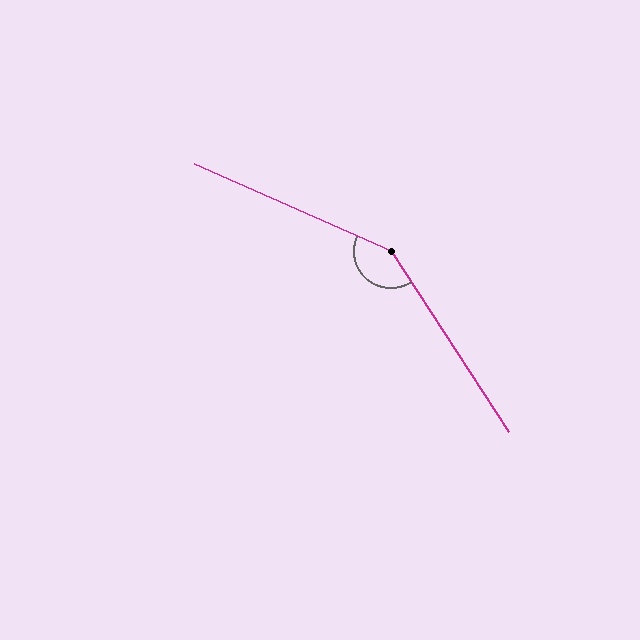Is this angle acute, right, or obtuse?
It is obtuse.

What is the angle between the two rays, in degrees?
Approximately 147 degrees.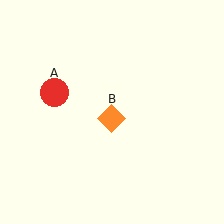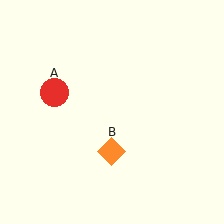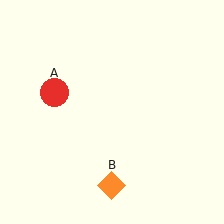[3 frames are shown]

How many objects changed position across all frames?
1 object changed position: orange diamond (object B).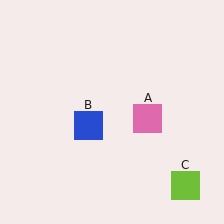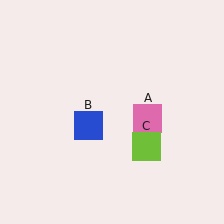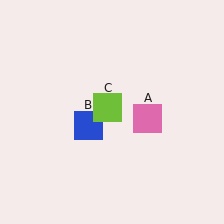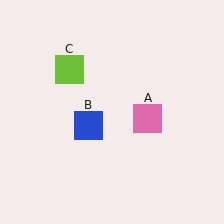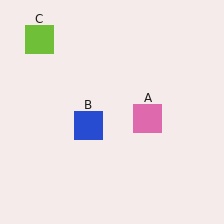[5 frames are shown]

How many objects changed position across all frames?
1 object changed position: lime square (object C).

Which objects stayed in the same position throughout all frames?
Pink square (object A) and blue square (object B) remained stationary.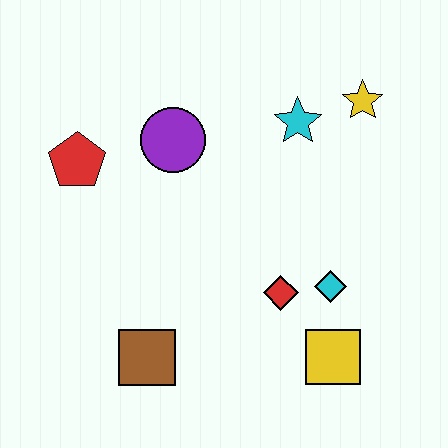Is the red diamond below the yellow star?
Yes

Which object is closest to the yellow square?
The cyan diamond is closest to the yellow square.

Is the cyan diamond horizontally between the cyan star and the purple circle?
No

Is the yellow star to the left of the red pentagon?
No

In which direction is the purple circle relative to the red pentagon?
The purple circle is to the right of the red pentagon.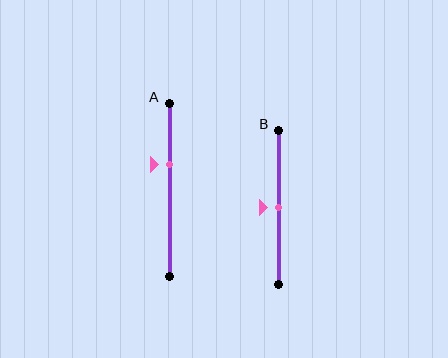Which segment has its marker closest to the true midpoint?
Segment B has its marker closest to the true midpoint.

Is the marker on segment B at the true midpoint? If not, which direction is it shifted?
Yes, the marker on segment B is at the true midpoint.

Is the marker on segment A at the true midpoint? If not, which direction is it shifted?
No, the marker on segment A is shifted upward by about 15% of the segment length.